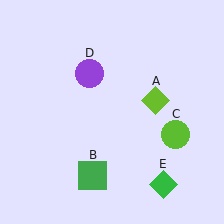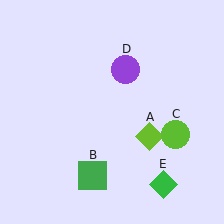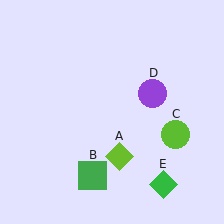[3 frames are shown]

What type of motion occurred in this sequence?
The lime diamond (object A), purple circle (object D) rotated clockwise around the center of the scene.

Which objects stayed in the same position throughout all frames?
Green square (object B) and lime circle (object C) and green diamond (object E) remained stationary.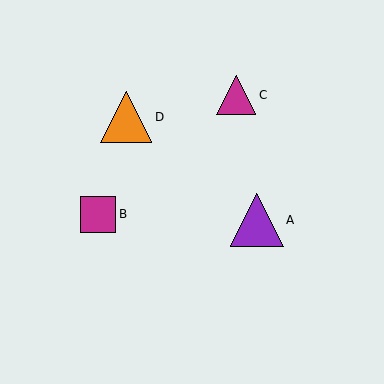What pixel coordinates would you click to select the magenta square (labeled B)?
Click at (98, 214) to select the magenta square B.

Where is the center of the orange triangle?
The center of the orange triangle is at (126, 117).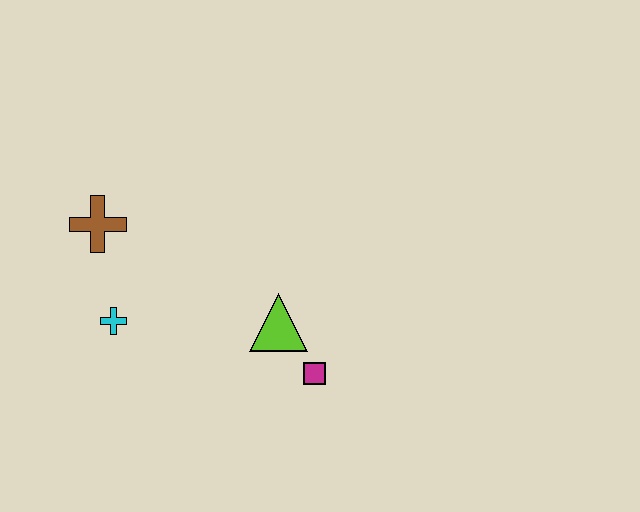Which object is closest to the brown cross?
The cyan cross is closest to the brown cross.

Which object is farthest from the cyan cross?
The magenta square is farthest from the cyan cross.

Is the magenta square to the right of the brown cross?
Yes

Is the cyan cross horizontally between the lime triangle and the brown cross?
Yes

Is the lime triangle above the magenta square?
Yes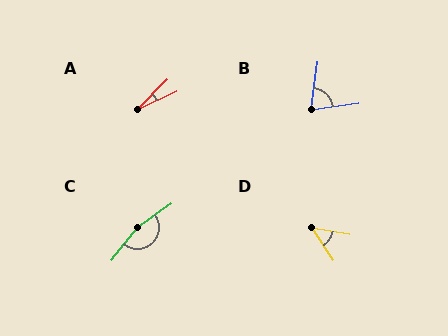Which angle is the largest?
C, at approximately 164 degrees.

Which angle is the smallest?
A, at approximately 19 degrees.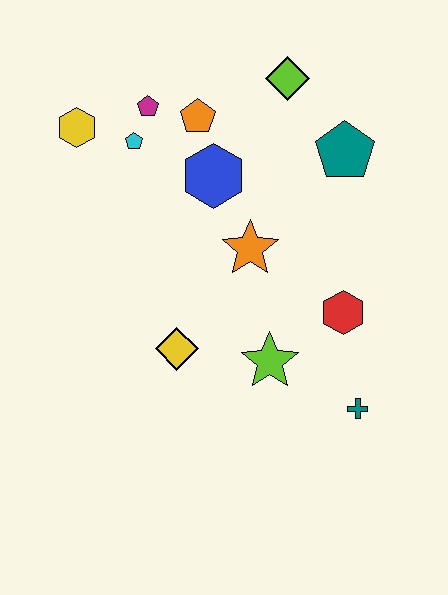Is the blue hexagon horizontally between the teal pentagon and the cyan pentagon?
Yes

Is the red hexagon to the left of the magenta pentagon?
No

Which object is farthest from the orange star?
The yellow hexagon is farthest from the orange star.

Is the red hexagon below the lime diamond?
Yes